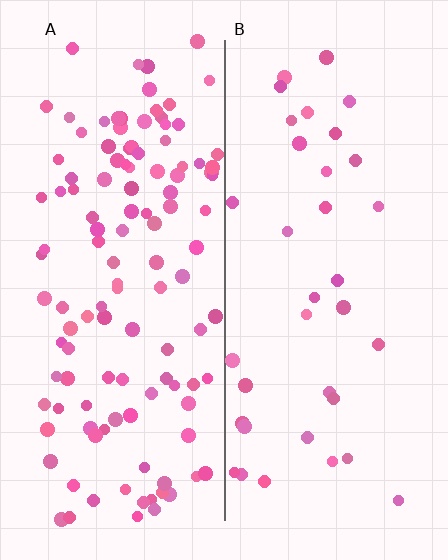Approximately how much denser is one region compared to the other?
Approximately 3.4× — region A over region B.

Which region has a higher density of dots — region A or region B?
A (the left).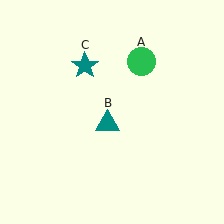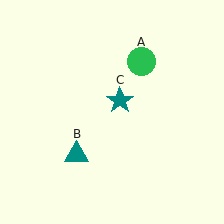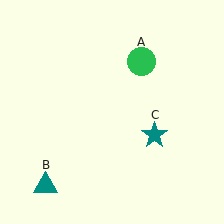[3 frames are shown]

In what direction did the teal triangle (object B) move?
The teal triangle (object B) moved down and to the left.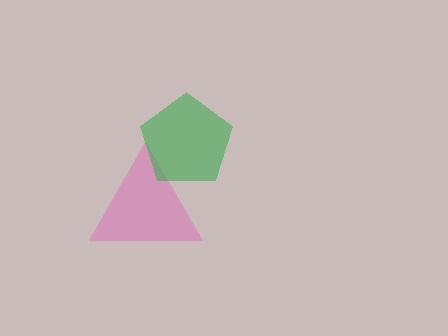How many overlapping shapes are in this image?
There are 2 overlapping shapes in the image.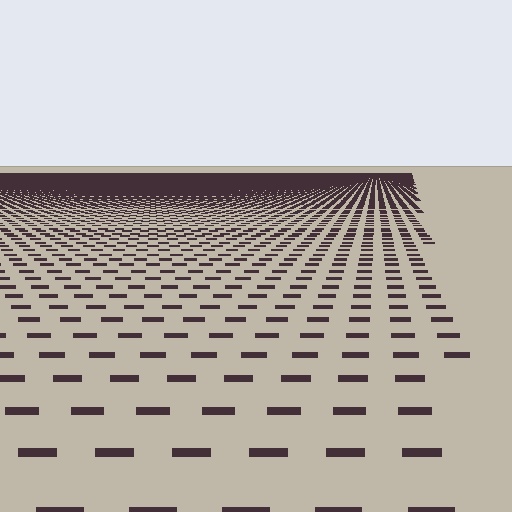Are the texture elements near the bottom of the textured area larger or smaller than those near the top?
Larger. Near the bottom, elements are closer to the viewer and appear at a bigger on-screen size.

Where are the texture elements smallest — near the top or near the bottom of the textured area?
Near the top.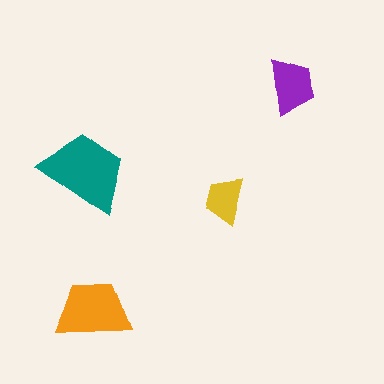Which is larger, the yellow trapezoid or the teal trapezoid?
The teal one.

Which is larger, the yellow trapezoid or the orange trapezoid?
The orange one.